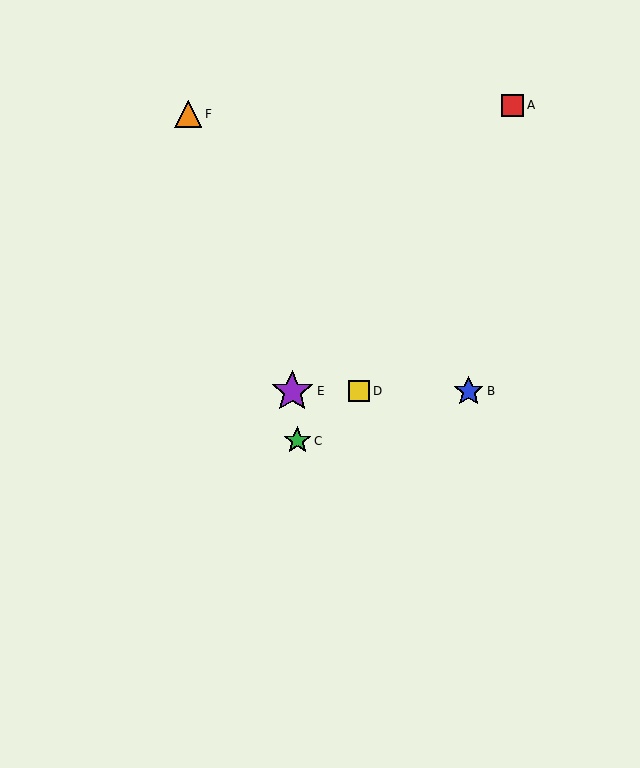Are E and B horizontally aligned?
Yes, both are at y≈391.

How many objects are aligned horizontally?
3 objects (B, D, E) are aligned horizontally.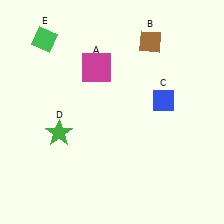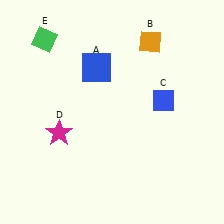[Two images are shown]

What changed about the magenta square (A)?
In Image 1, A is magenta. In Image 2, it changed to blue.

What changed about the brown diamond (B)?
In Image 1, B is brown. In Image 2, it changed to orange.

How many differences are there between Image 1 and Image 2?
There are 3 differences between the two images.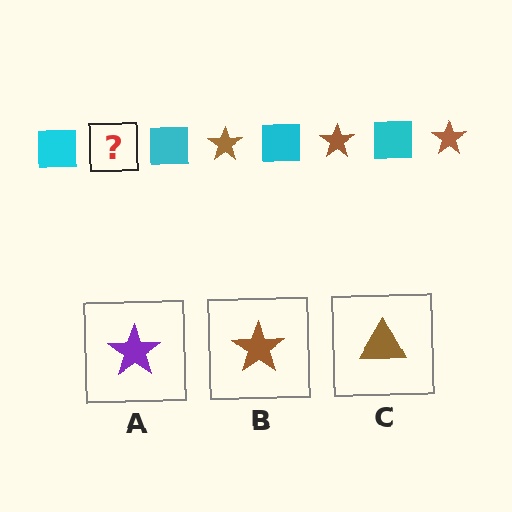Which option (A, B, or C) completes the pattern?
B.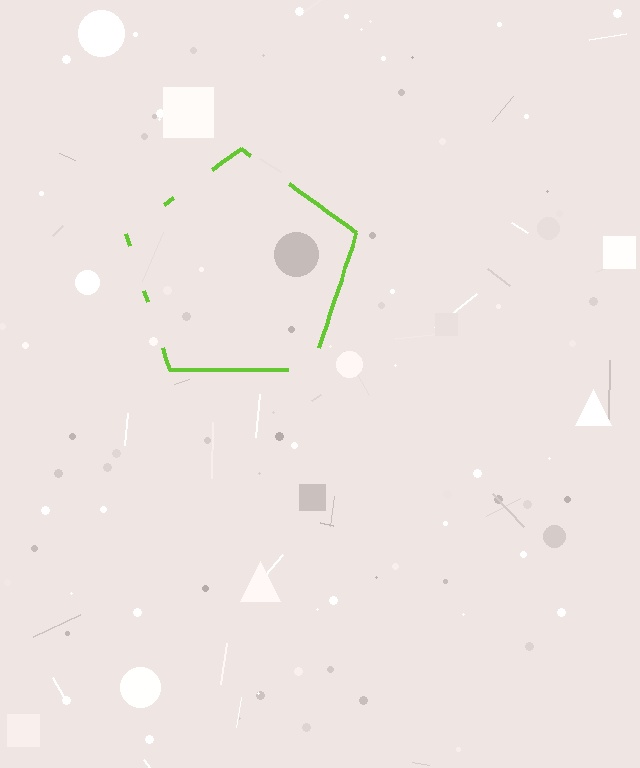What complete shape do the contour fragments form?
The contour fragments form a pentagon.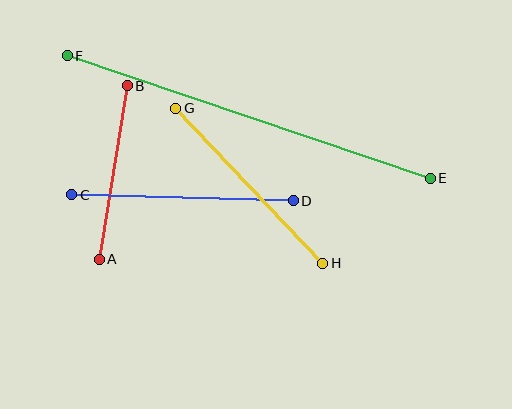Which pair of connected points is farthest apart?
Points E and F are farthest apart.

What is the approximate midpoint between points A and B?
The midpoint is at approximately (113, 173) pixels.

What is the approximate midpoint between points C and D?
The midpoint is at approximately (182, 198) pixels.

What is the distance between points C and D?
The distance is approximately 222 pixels.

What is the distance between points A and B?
The distance is approximately 176 pixels.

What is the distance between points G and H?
The distance is approximately 214 pixels.